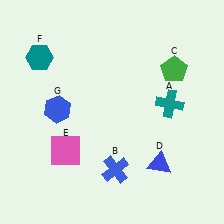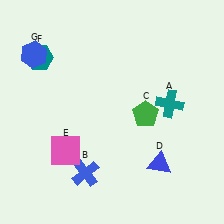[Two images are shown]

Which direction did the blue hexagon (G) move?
The blue hexagon (G) moved up.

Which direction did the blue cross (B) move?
The blue cross (B) moved left.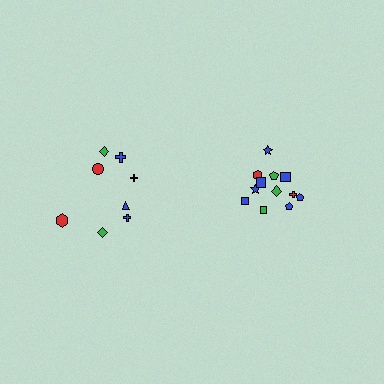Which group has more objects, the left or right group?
The right group.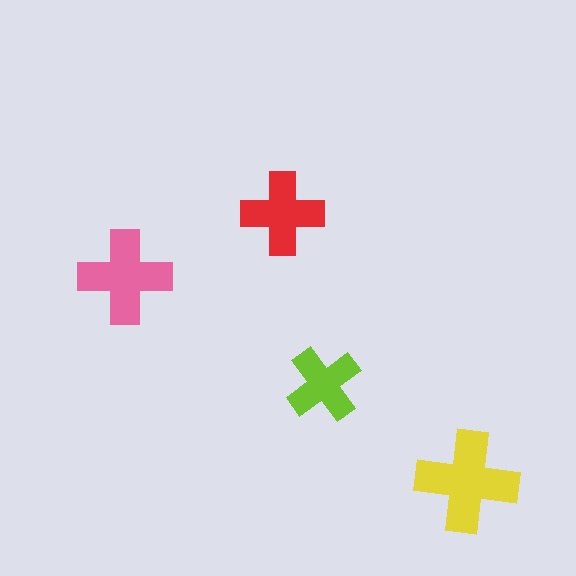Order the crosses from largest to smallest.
the yellow one, the pink one, the red one, the lime one.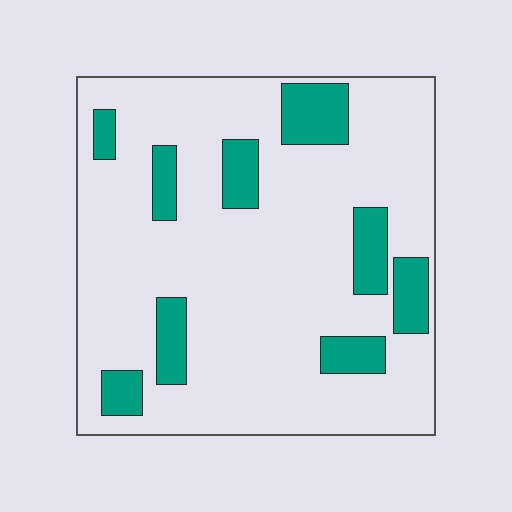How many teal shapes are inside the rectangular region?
9.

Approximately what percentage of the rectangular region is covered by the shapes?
Approximately 20%.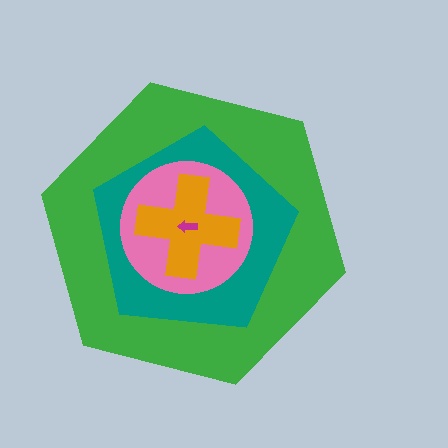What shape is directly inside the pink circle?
The orange cross.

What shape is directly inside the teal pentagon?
The pink circle.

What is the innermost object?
The magenta arrow.